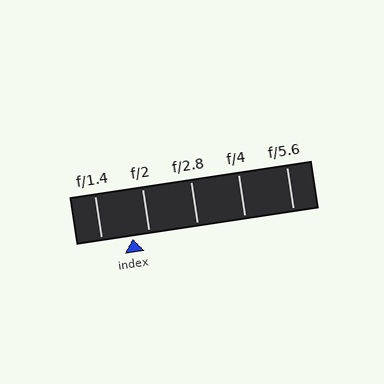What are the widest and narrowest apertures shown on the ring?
The widest aperture shown is f/1.4 and the narrowest is f/5.6.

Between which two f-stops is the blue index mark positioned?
The index mark is between f/1.4 and f/2.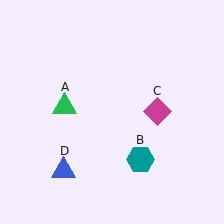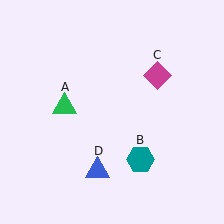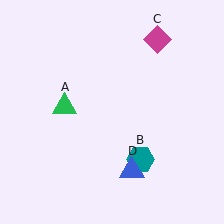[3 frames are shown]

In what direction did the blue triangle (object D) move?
The blue triangle (object D) moved right.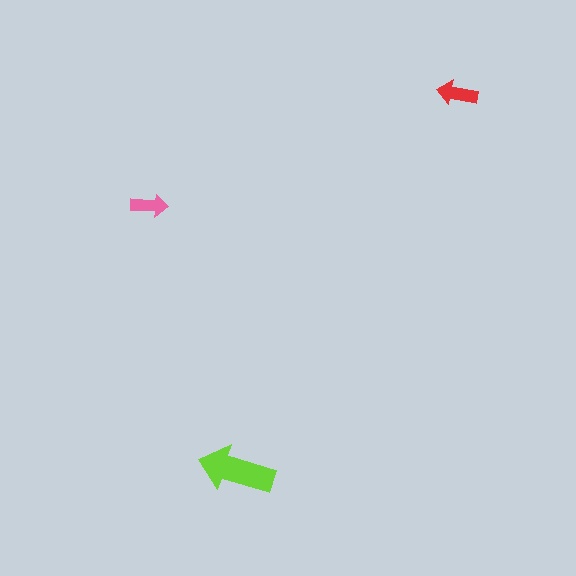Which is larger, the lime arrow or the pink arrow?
The lime one.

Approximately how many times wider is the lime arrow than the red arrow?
About 2 times wider.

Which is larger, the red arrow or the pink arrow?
The red one.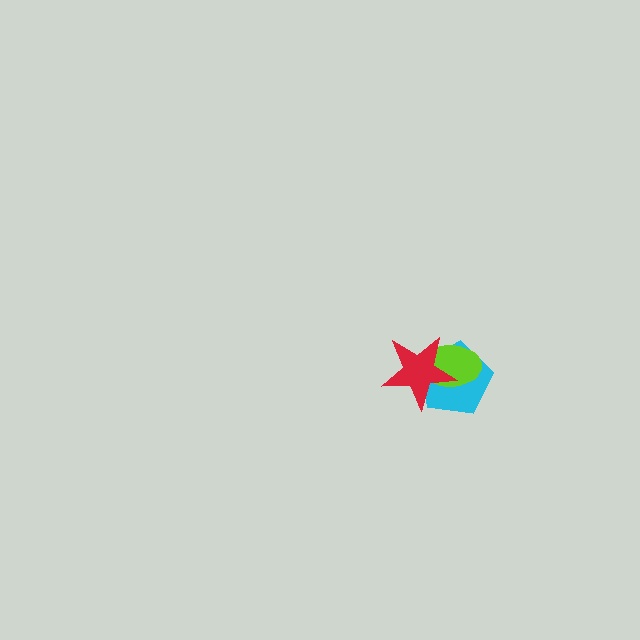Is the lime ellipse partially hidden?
Yes, it is partially covered by another shape.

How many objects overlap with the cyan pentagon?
2 objects overlap with the cyan pentagon.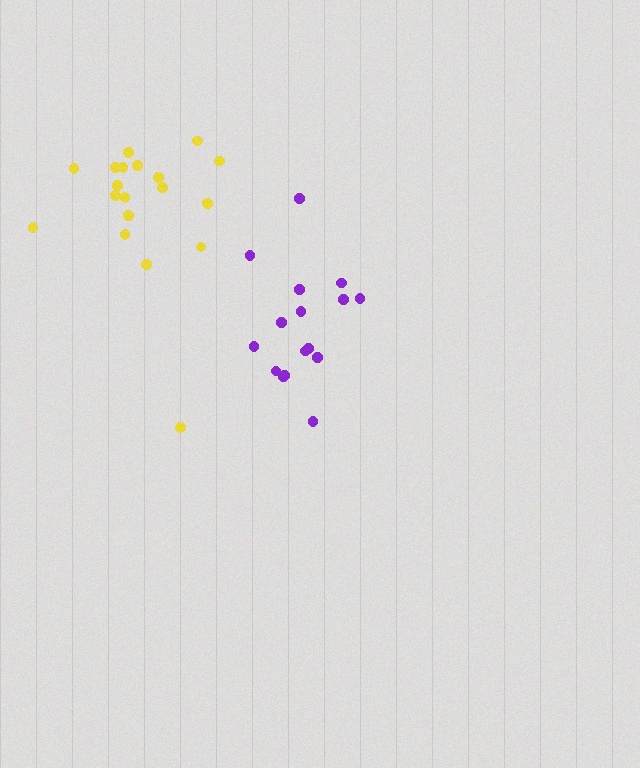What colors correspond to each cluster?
The clusters are colored: yellow, purple.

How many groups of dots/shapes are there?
There are 2 groups.